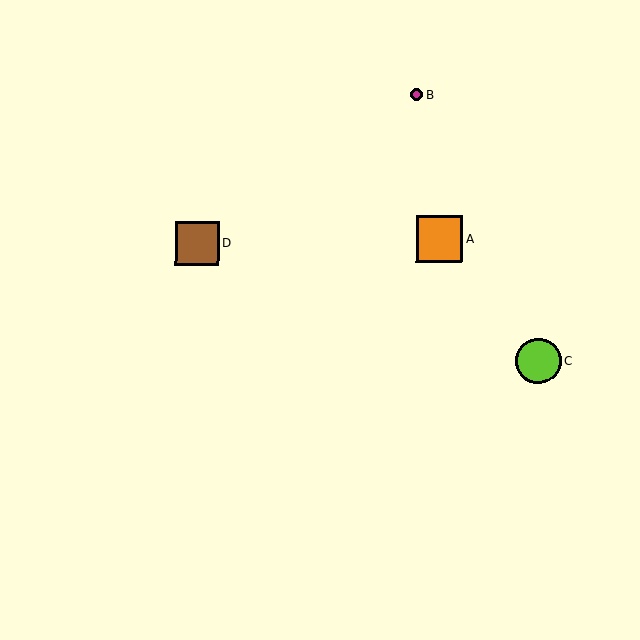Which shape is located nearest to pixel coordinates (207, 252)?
The brown square (labeled D) at (197, 243) is nearest to that location.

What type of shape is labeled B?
Shape B is a magenta circle.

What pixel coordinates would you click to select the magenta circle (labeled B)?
Click at (417, 95) to select the magenta circle B.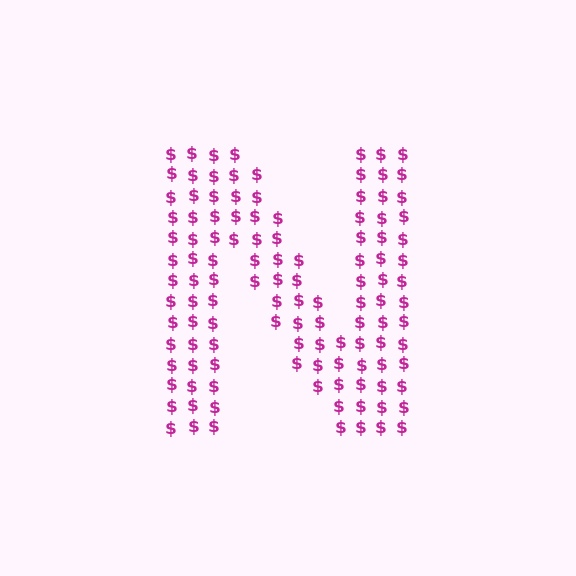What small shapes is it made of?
It is made of small dollar signs.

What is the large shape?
The large shape is the letter N.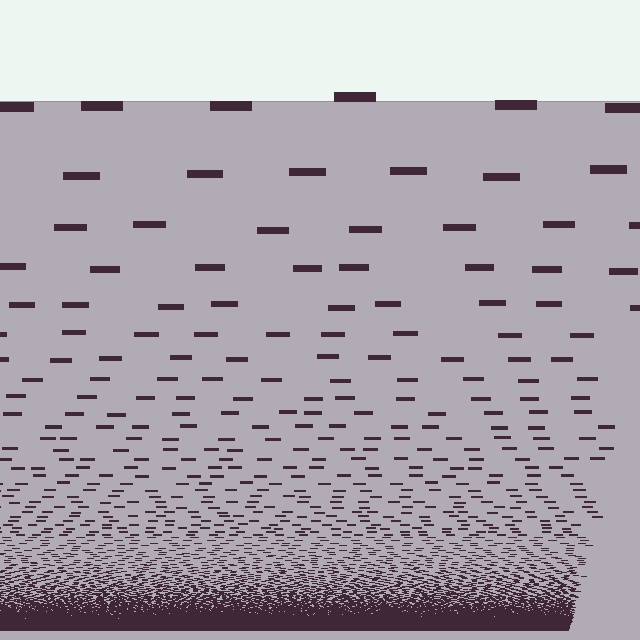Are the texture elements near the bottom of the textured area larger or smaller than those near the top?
Smaller. The gradient is inverted — elements near the bottom are smaller and denser.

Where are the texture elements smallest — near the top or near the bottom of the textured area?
Near the bottom.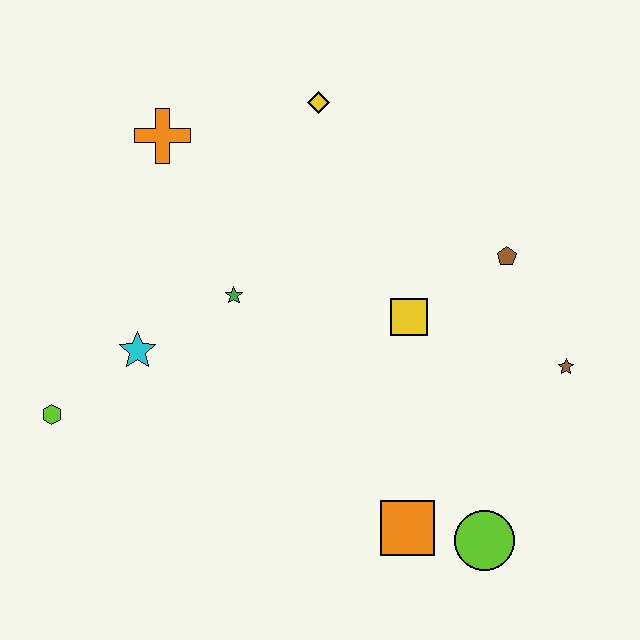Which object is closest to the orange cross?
The yellow diamond is closest to the orange cross.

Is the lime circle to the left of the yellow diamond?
No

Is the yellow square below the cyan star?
No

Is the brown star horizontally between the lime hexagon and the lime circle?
No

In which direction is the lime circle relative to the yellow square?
The lime circle is below the yellow square.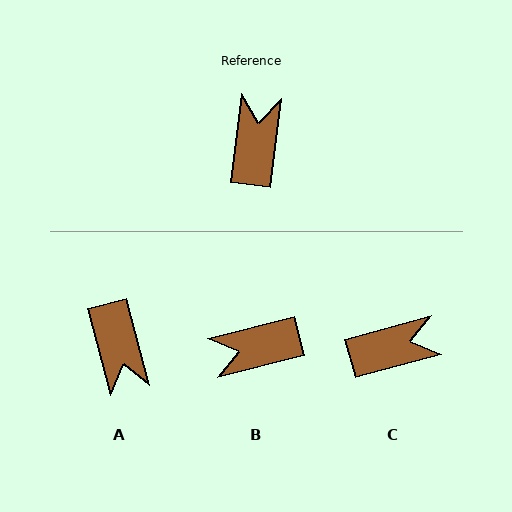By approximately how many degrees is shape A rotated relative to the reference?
Approximately 159 degrees clockwise.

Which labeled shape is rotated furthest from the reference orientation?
A, about 159 degrees away.